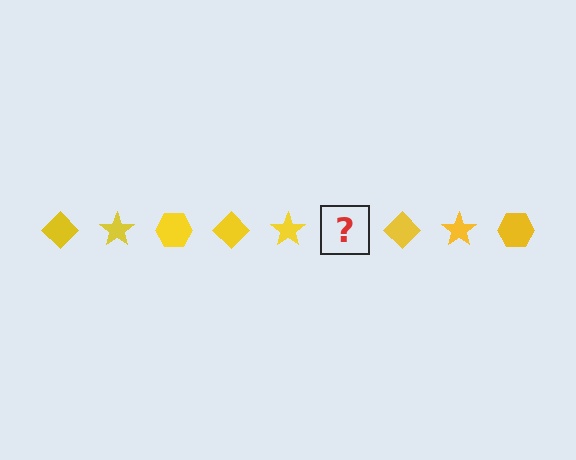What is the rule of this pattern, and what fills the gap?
The rule is that the pattern cycles through diamond, star, hexagon shapes in yellow. The gap should be filled with a yellow hexagon.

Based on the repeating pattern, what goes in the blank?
The blank should be a yellow hexagon.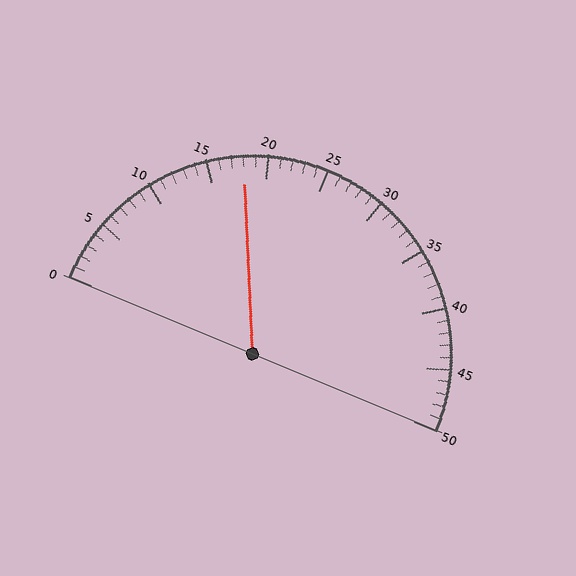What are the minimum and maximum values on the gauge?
The gauge ranges from 0 to 50.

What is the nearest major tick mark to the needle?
The nearest major tick mark is 20.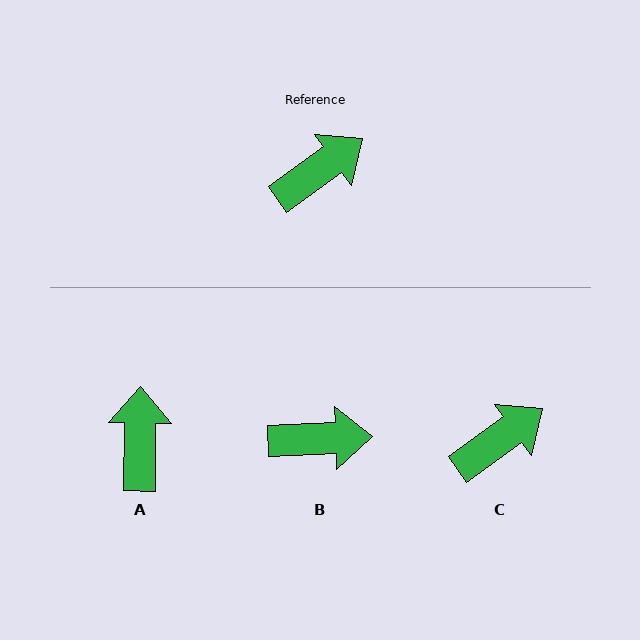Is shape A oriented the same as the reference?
No, it is off by about 54 degrees.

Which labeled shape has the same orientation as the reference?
C.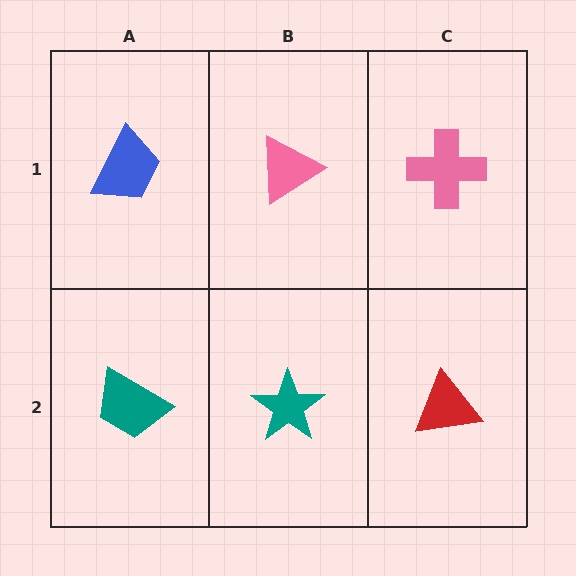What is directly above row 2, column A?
A blue trapezoid.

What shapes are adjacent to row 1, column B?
A teal star (row 2, column B), a blue trapezoid (row 1, column A), a pink cross (row 1, column C).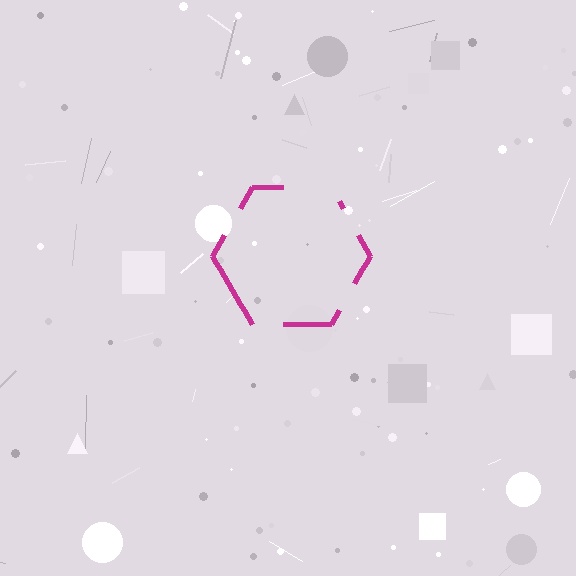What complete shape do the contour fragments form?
The contour fragments form a hexagon.